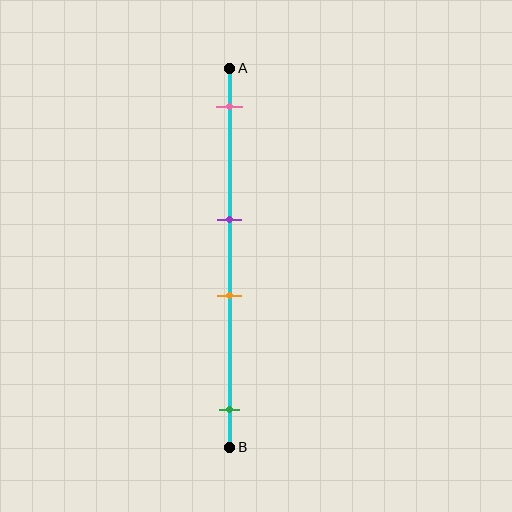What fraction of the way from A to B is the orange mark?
The orange mark is approximately 60% (0.6) of the way from A to B.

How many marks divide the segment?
There are 4 marks dividing the segment.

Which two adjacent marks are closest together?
The purple and orange marks are the closest adjacent pair.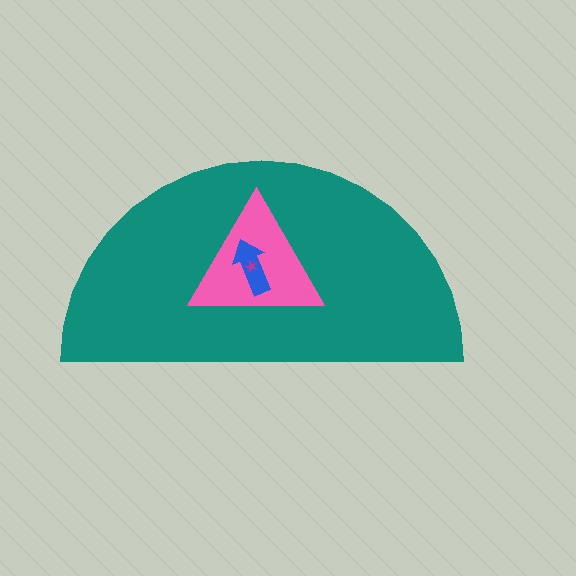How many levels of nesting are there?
4.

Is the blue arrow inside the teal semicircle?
Yes.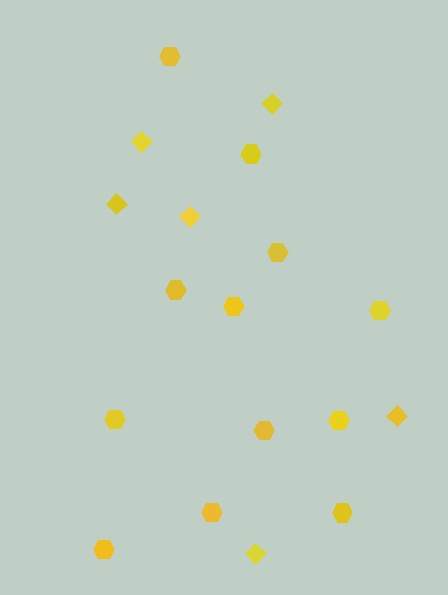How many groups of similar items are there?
There are 2 groups: one group of diamonds (6) and one group of hexagons (12).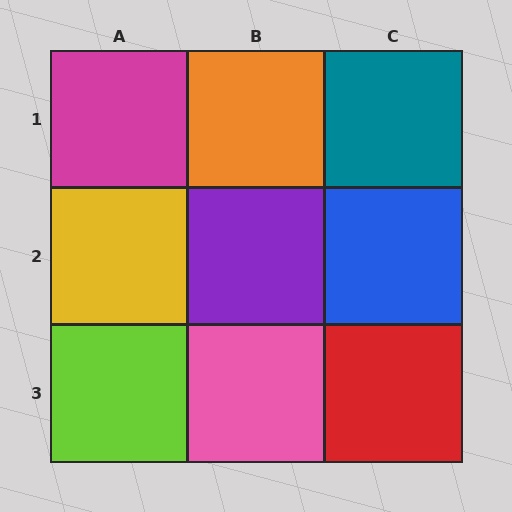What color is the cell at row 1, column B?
Orange.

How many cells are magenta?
1 cell is magenta.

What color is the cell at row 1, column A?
Magenta.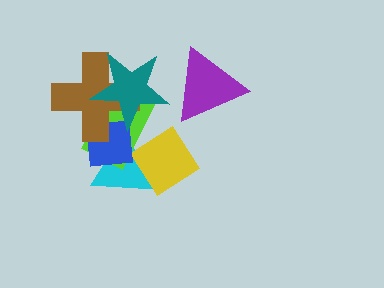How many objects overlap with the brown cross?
3 objects overlap with the brown cross.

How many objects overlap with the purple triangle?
0 objects overlap with the purple triangle.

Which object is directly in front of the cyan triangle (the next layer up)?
The lime rectangle is directly in front of the cyan triangle.